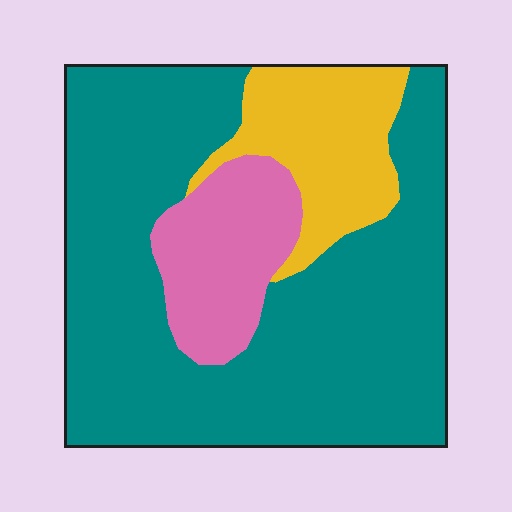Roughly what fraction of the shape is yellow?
Yellow takes up less than a sixth of the shape.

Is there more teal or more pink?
Teal.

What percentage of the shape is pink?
Pink covers around 15% of the shape.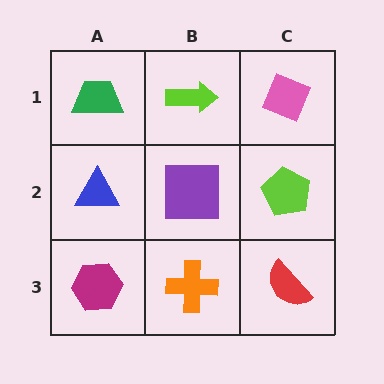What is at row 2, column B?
A purple square.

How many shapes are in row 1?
3 shapes.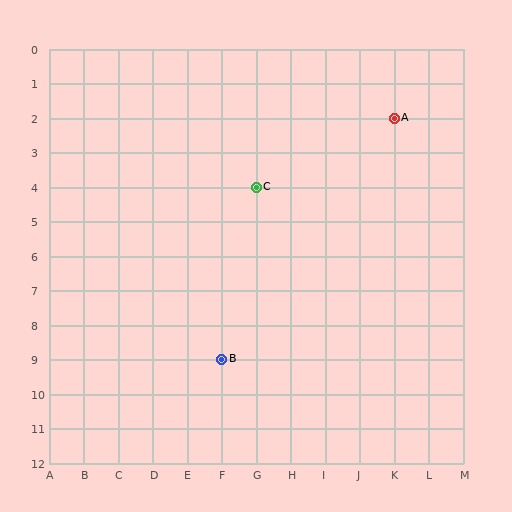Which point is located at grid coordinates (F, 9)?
Point B is at (F, 9).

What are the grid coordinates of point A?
Point A is at grid coordinates (K, 2).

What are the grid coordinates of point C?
Point C is at grid coordinates (G, 4).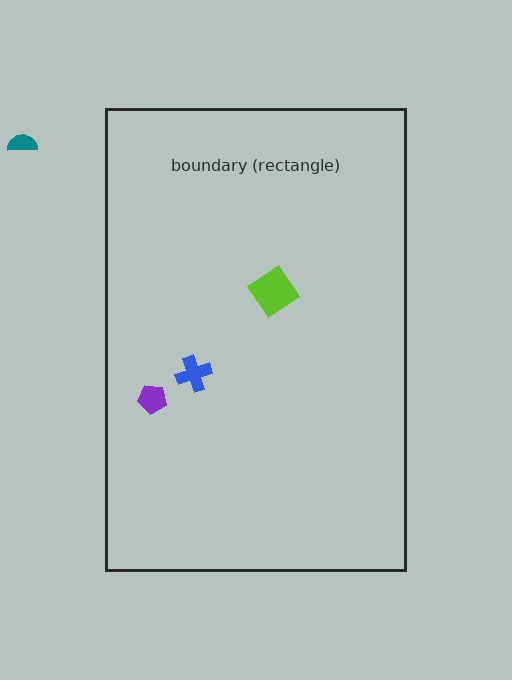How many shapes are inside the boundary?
3 inside, 1 outside.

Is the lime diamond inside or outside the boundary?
Inside.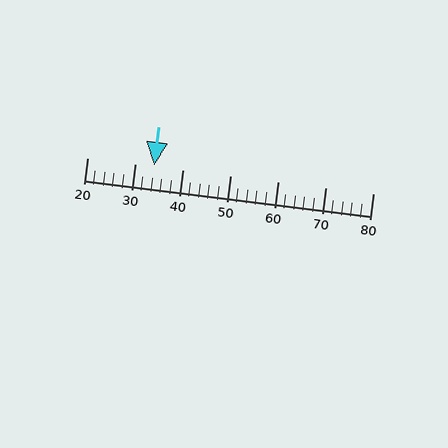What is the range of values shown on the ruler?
The ruler shows values from 20 to 80.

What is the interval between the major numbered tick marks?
The major tick marks are spaced 10 units apart.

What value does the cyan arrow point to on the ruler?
The cyan arrow points to approximately 34.